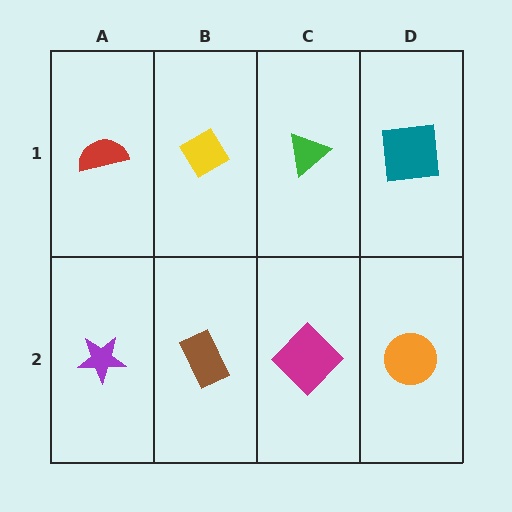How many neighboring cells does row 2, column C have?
3.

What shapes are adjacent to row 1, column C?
A magenta diamond (row 2, column C), a yellow diamond (row 1, column B), a teal square (row 1, column D).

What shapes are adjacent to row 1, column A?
A purple star (row 2, column A), a yellow diamond (row 1, column B).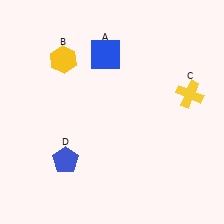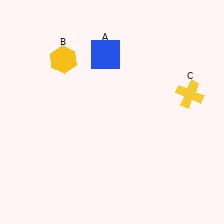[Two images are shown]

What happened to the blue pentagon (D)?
The blue pentagon (D) was removed in Image 2. It was in the bottom-left area of Image 1.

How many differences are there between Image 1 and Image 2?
There is 1 difference between the two images.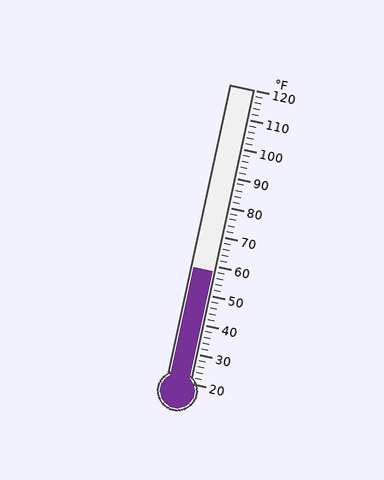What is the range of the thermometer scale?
The thermometer scale ranges from 20°F to 120°F.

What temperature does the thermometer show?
The thermometer shows approximately 58°F.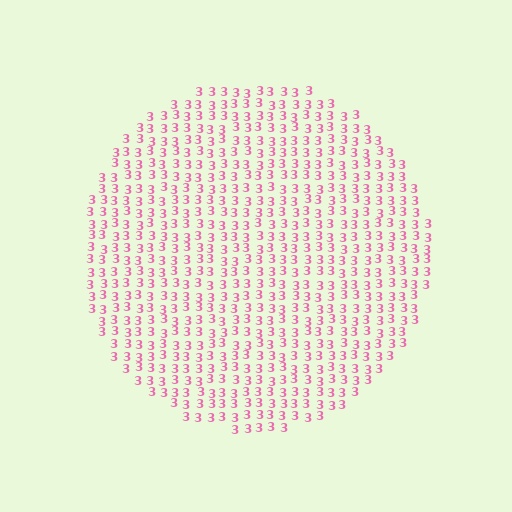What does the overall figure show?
The overall figure shows a circle.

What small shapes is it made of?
It is made of small digit 3's.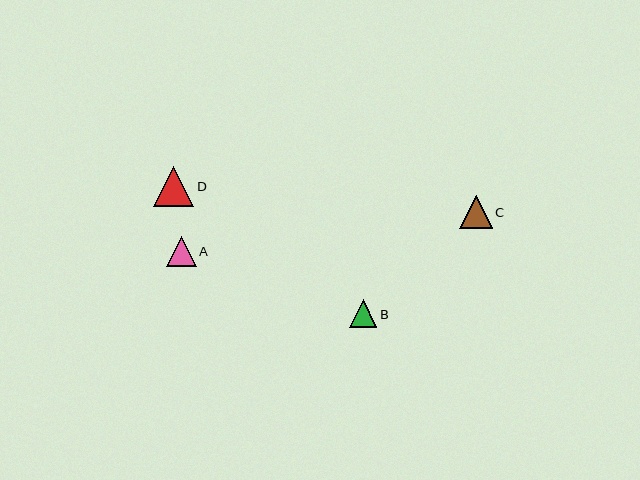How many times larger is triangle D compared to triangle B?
Triangle D is approximately 1.5 times the size of triangle B.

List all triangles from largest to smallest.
From largest to smallest: D, C, A, B.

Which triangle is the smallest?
Triangle B is the smallest with a size of approximately 27 pixels.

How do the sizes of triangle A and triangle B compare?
Triangle A and triangle B are approximately the same size.